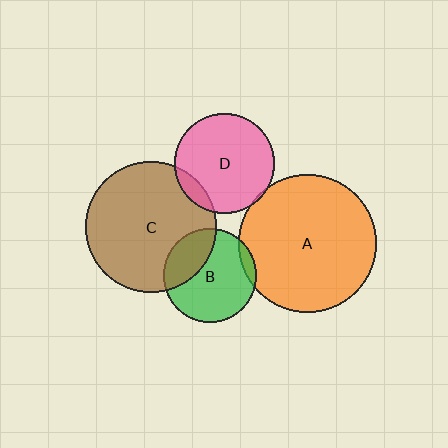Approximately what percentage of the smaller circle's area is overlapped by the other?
Approximately 30%.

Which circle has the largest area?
Circle A (orange).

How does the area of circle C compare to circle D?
Approximately 1.7 times.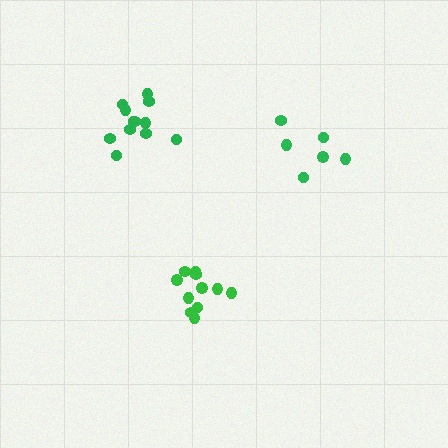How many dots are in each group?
Group 1: 6 dots, Group 2: 11 dots, Group 3: 12 dots (29 total).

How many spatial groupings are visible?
There are 3 spatial groupings.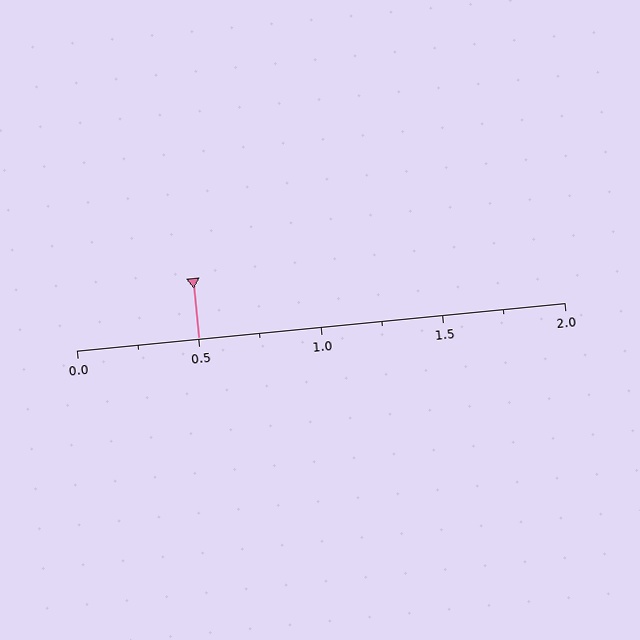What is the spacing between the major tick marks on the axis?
The major ticks are spaced 0.5 apart.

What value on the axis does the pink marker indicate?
The marker indicates approximately 0.5.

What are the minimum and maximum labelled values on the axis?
The axis runs from 0.0 to 2.0.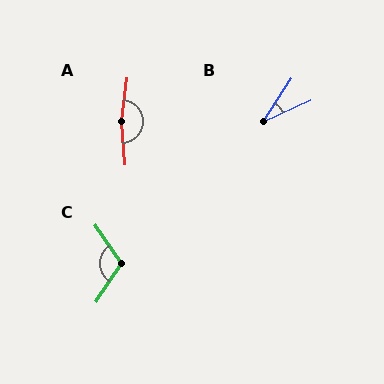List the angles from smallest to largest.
B (32°), C (112°), A (169°).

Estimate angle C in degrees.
Approximately 112 degrees.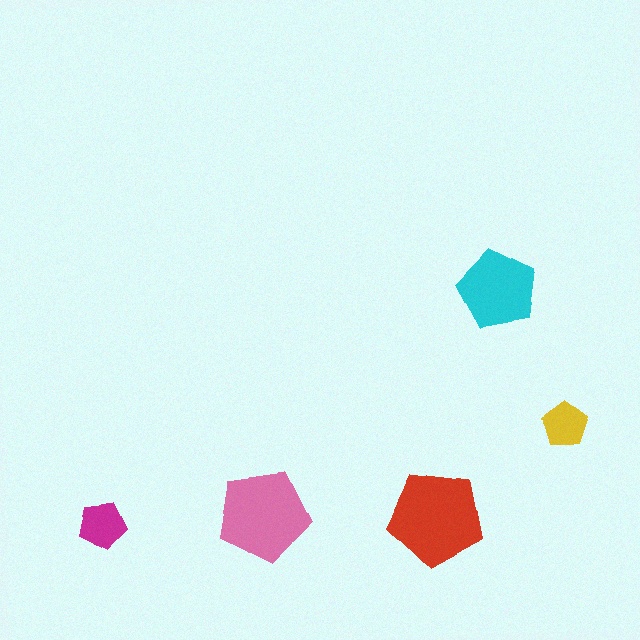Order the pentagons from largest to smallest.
the red one, the pink one, the cyan one, the magenta one, the yellow one.